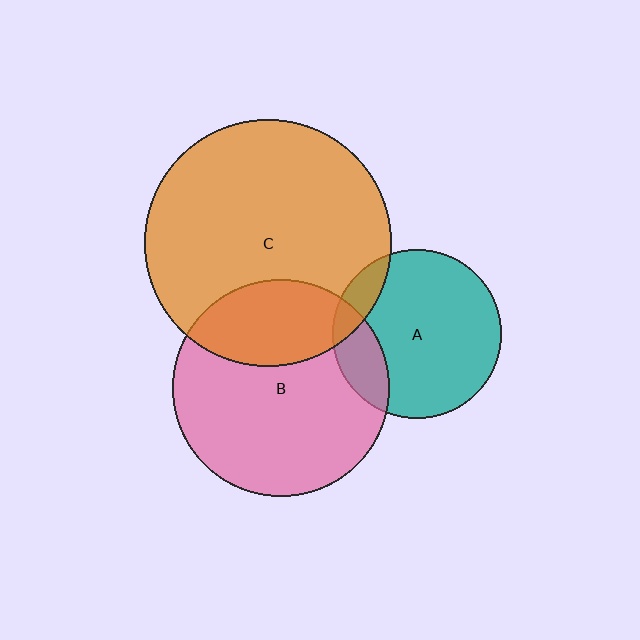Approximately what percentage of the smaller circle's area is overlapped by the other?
Approximately 10%.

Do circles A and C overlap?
Yes.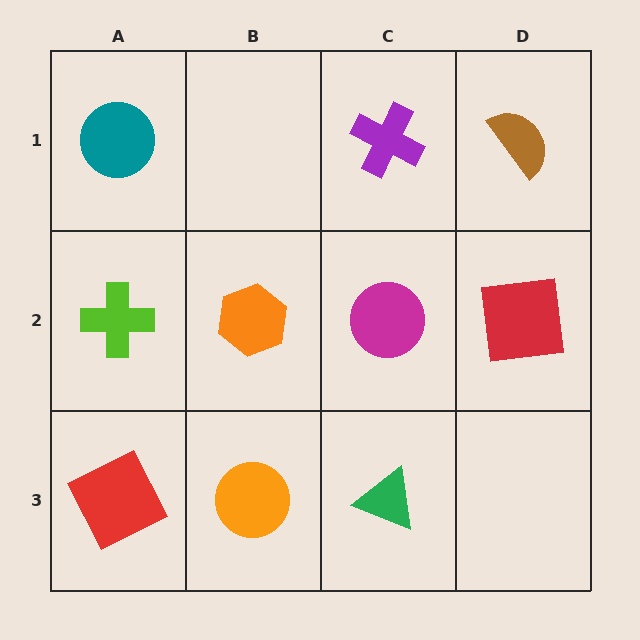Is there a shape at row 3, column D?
No, that cell is empty.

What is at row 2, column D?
A red square.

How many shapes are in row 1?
3 shapes.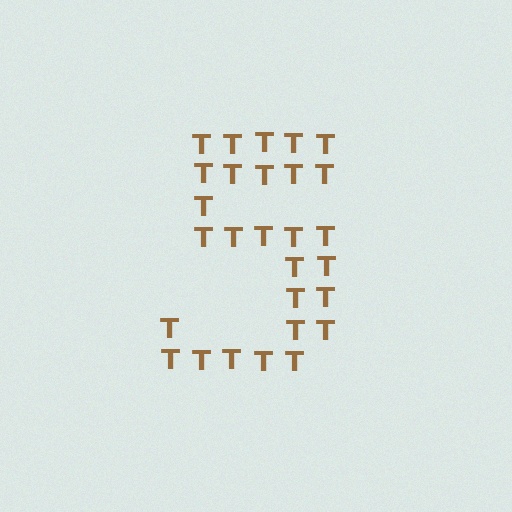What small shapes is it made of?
It is made of small letter T's.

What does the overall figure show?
The overall figure shows the digit 5.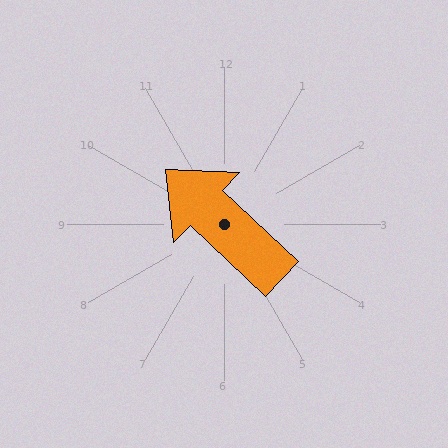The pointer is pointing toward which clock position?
Roughly 10 o'clock.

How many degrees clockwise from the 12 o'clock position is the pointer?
Approximately 313 degrees.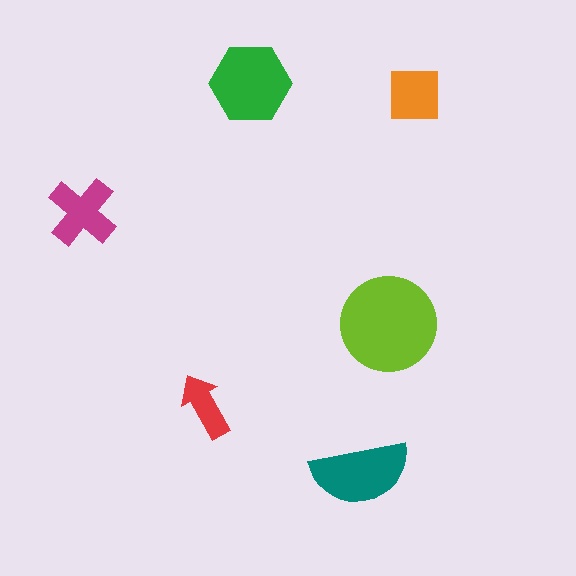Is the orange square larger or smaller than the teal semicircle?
Smaller.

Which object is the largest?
The lime circle.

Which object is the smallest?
The red arrow.